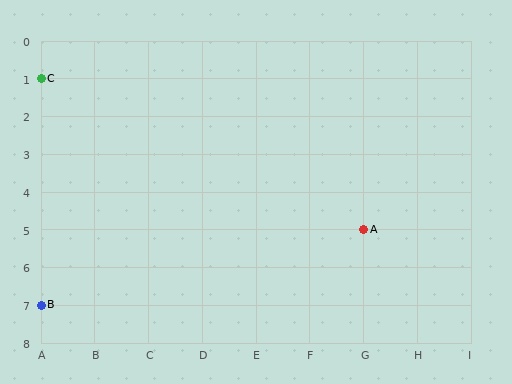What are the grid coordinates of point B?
Point B is at grid coordinates (A, 7).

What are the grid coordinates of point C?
Point C is at grid coordinates (A, 1).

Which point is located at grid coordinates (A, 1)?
Point C is at (A, 1).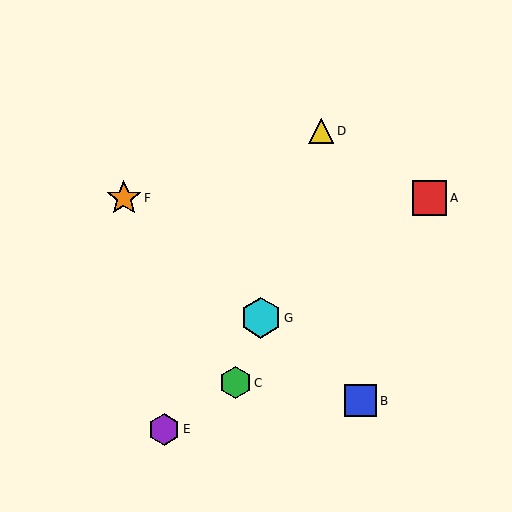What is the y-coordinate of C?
Object C is at y≈383.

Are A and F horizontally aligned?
Yes, both are at y≈198.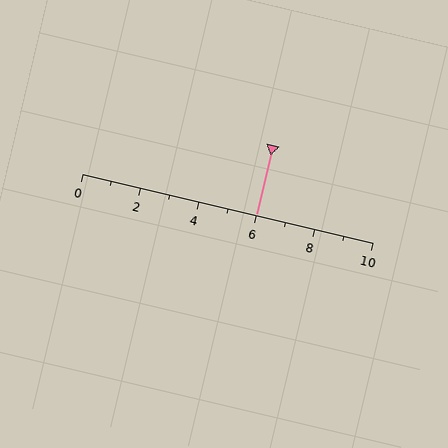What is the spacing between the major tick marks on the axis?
The major ticks are spaced 2 apart.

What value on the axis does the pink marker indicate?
The marker indicates approximately 6.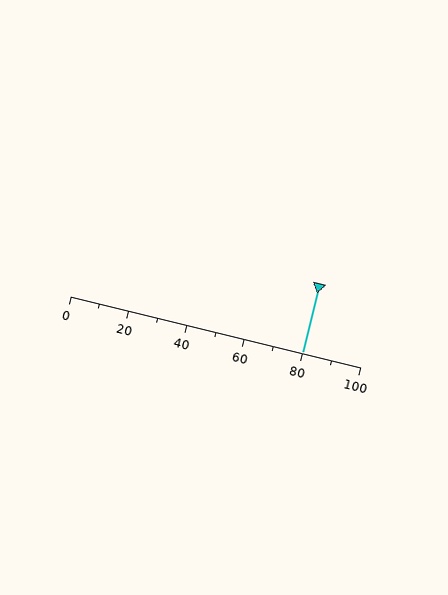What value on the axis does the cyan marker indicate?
The marker indicates approximately 80.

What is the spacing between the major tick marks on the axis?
The major ticks are spaced 20 apart.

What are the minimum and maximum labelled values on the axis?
The axis runs from 0 to 100.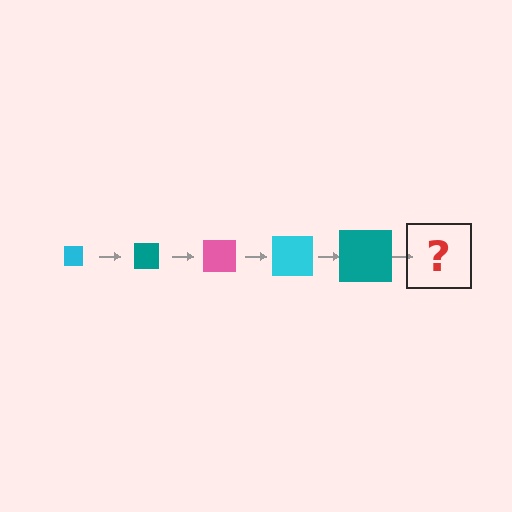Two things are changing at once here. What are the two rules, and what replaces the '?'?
The two rules are that the square grows larger each step and the color cycles through cyan, teal, and pink. The '?' should be a pink square, larger than the previous one.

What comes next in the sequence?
The next element should be a pink square, larger than the previous one.